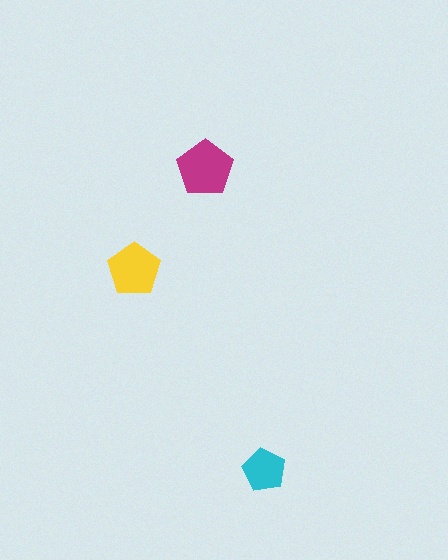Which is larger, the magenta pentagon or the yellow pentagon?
The magenta one.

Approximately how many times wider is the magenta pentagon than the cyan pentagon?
About 1.5 times wider.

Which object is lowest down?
The cyan pentagon is bottommost.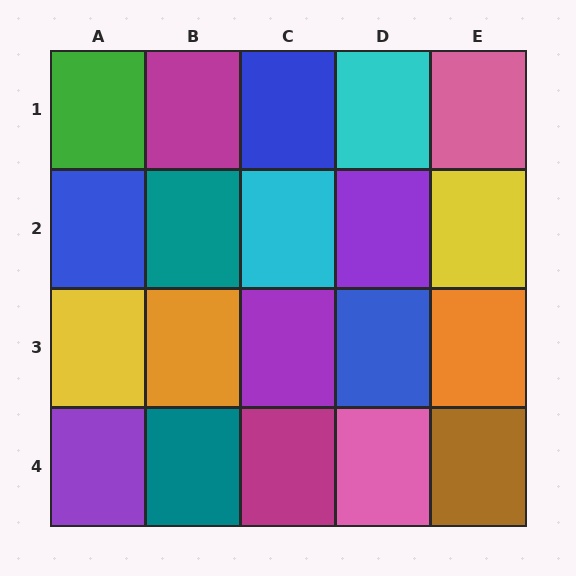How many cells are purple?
3 cells are purple.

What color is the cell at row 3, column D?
Blue.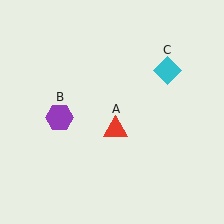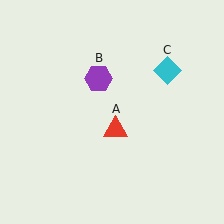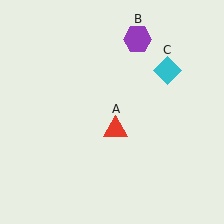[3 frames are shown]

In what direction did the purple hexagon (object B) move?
The purple hexagon (object B) moved up and to the right.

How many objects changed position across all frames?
1 object changed position: purple hexagon (object B).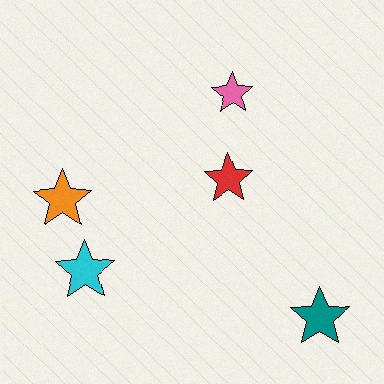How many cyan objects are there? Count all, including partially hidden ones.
There is 1 cyan object.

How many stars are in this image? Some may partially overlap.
There are 5 stars.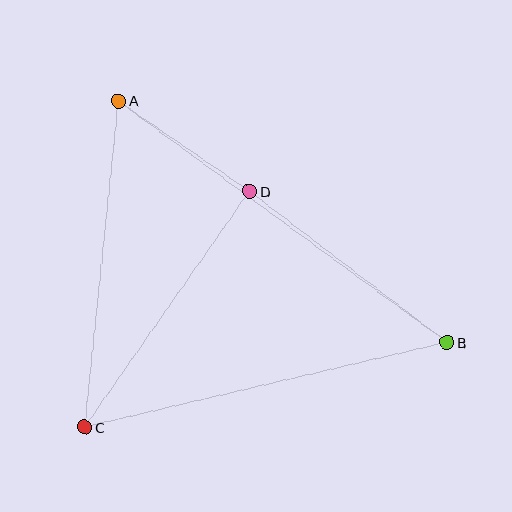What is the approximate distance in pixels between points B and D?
The distance between B and D is approximately 249 pixels.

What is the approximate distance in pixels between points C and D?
The distance between C and D is approximately 288 pixels.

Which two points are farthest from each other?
Points A and B are farthest from each other.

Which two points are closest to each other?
Points A and D are closest to each other.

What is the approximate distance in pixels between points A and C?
The distance between A and C is approximately 328 pixels.